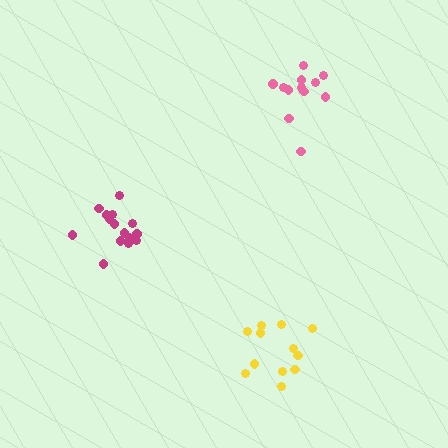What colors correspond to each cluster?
The clusters are colored: pink, magenta, yellow.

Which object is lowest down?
The yellow cluster is bottommost.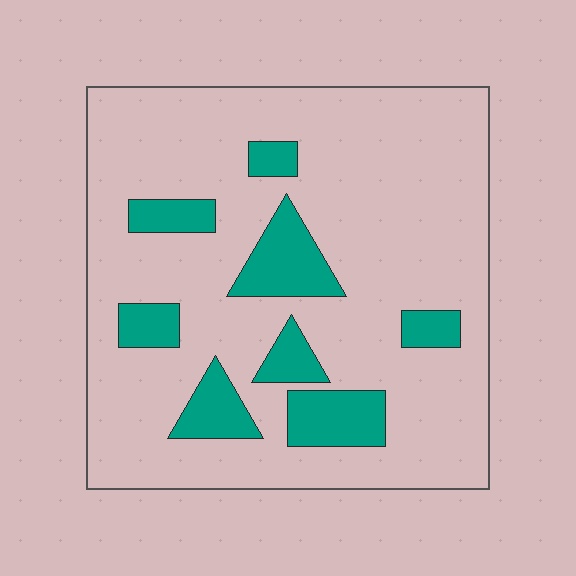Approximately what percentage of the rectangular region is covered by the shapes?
Approximately 20%.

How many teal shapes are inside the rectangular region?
8.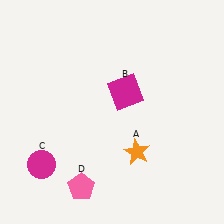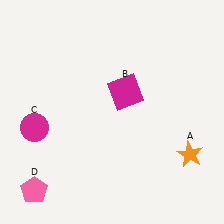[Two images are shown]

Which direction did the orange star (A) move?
The orange star (A) moved right.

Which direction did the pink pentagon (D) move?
The pink pentagon (D) moved left.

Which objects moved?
The objects that moved are: the orange star (A), the magenta circle (C), the pink pentagon (D).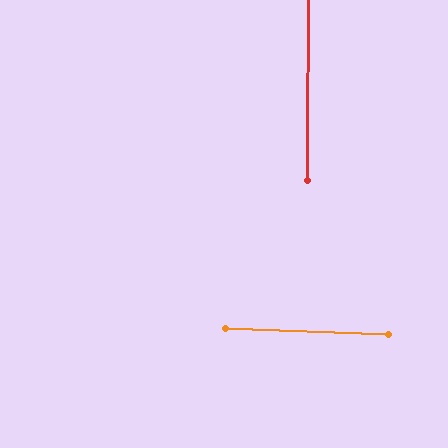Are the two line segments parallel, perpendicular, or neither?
Perpendicular — they meet at approximately 88°.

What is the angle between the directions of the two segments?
Approximately 88 degrees.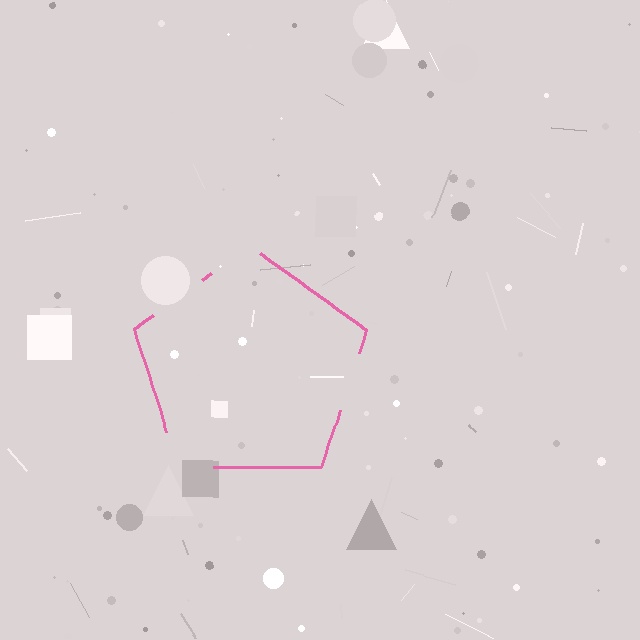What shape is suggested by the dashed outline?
The dashed outline suggests a pentagon.